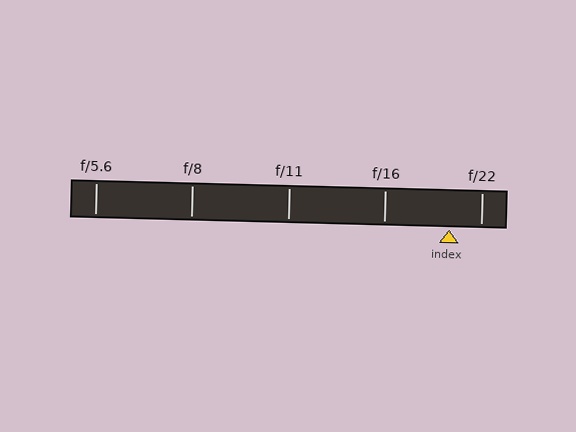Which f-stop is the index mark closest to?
The index mark is closest to f/22.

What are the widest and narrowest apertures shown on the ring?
The widest aperture shown is f/5.6 and the narrowest is f/22.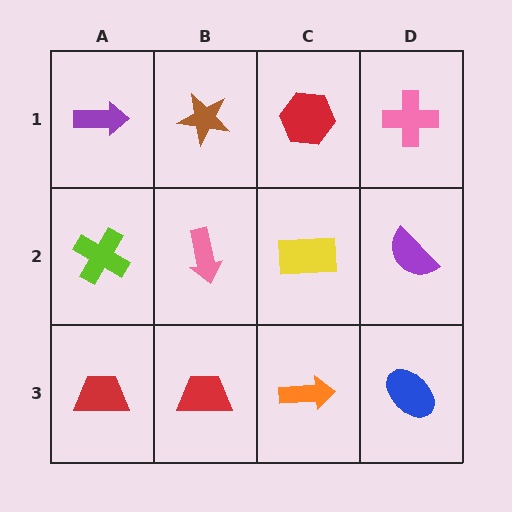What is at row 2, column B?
A pink arrow.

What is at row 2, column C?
A yellow rectangle.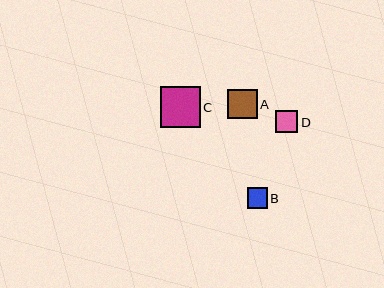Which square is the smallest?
Square B is the smallest with a size of approximately 20 pixels.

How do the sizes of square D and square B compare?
Square D and square B are approximately the same size.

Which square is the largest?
Square C is the largest with a size of approximately 40 pixels.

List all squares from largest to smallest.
From largest to smallest: C, A, D, B.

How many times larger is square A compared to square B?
Square A is approximately 1.4 times the size of square B.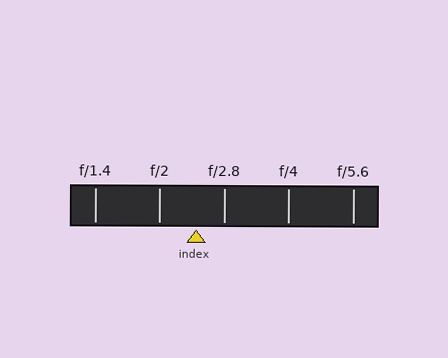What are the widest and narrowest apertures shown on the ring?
The widest aperture shown is f/1.4 and the narrowest is f/5.6.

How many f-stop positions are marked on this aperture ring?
There are 5 f-stop positions marked.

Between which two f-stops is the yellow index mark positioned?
The index mark is between f/2 and f/2.8.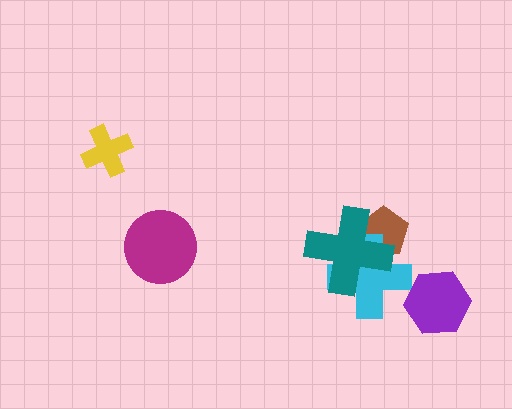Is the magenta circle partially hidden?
No, no other shape covers it.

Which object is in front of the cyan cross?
The teal cross is in front of the cyan cross.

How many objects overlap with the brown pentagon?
2 objects overlap with the brown pentagon.